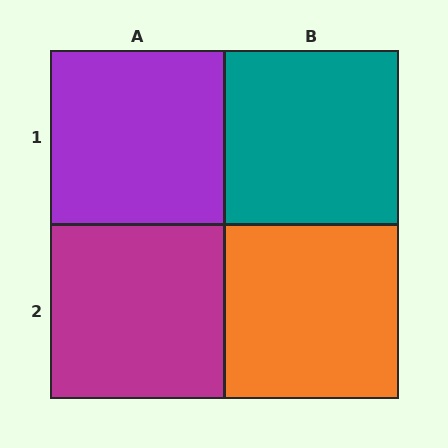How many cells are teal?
1 cell is teal.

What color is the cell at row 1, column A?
Purple.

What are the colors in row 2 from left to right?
Magenta, orange.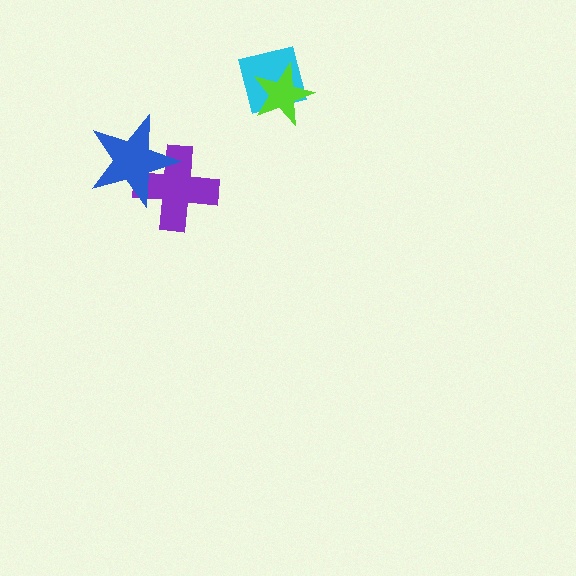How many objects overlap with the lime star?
1 object overlaps with the lime star.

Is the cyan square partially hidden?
Yes, it is partially covered by another shape.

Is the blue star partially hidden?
No, no other shape covers it.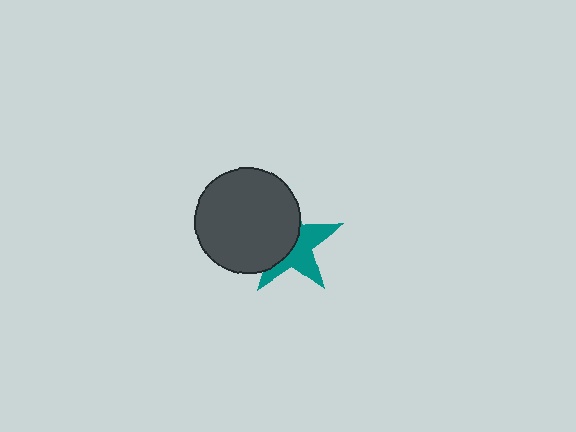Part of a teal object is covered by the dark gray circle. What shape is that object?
It is a star.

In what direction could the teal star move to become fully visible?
The teal star could move right. That would shift it out from behind the dark gray circle entirely.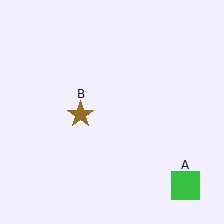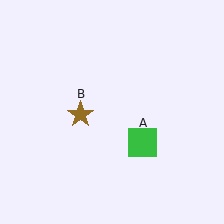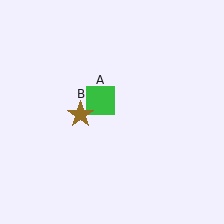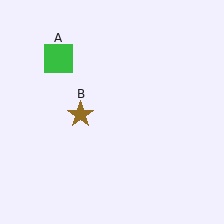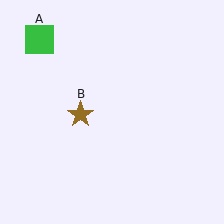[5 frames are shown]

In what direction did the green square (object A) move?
The green square (object A) moved up and to the left.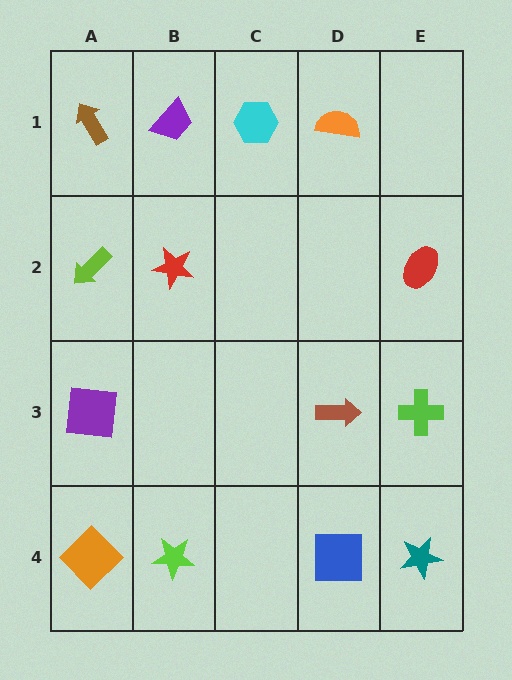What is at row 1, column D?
An orange semicircle.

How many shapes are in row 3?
3 shapes.